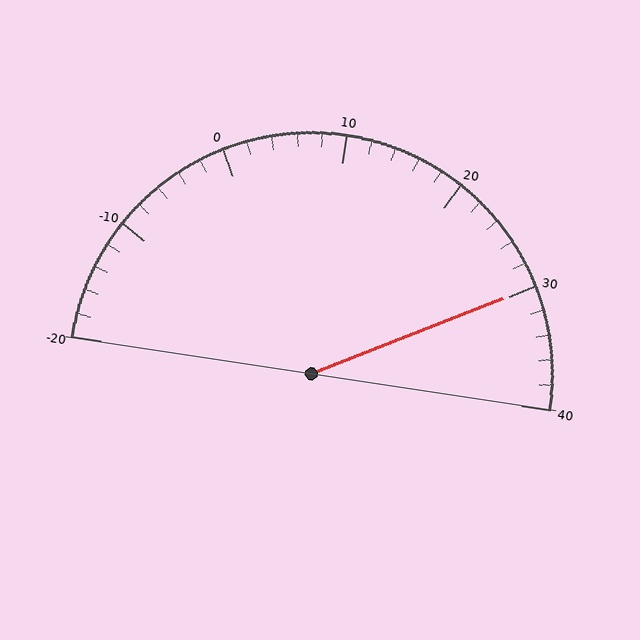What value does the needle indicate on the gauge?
The needle indicates approximately 30.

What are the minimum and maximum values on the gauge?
The gauge ranges from -20 to 40.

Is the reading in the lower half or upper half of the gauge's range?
The reading is in the upper half of the range (-20 to 40).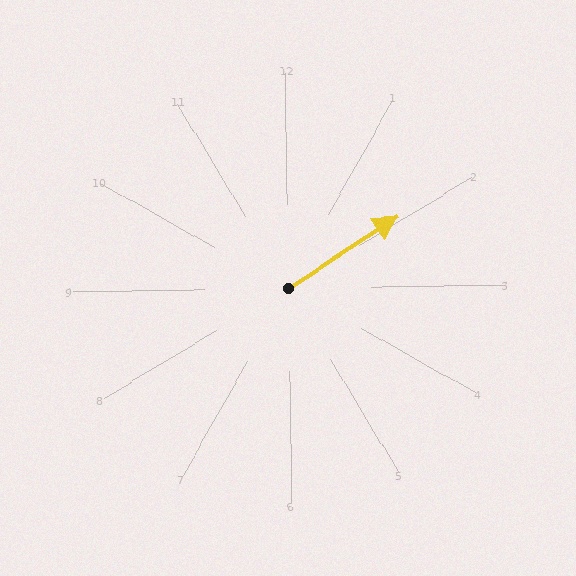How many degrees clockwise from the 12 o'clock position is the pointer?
Approximately 57 degrees.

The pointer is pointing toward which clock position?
Roughly 2 o'clock.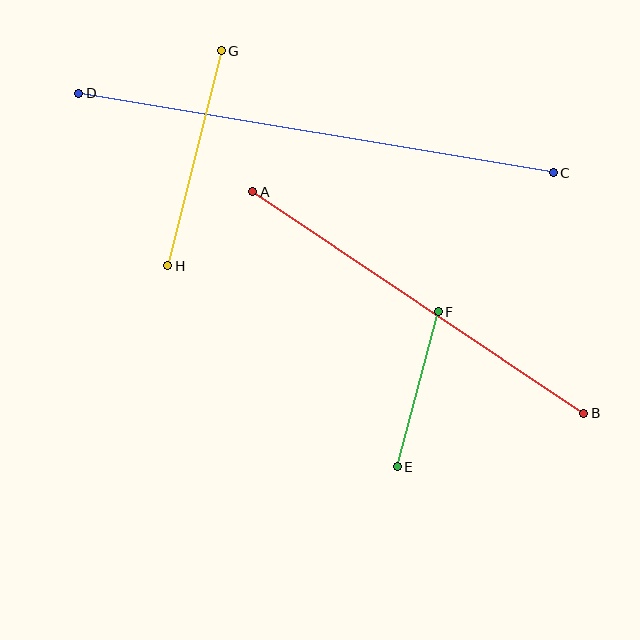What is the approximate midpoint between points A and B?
The midpoint is at approximately (418, 302) pixels.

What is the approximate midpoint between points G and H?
The midpoint is at approximately (195, 158) pixels.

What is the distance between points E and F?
The distance is approximately 160 pixels.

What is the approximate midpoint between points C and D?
The midpoint is at approximately (316, 133) pixels.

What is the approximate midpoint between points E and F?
The midpoint is at approximately (418, 389) pixels.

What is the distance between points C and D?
The distance is approximately 481 pixels.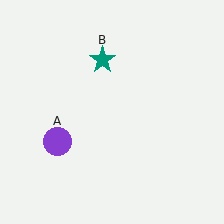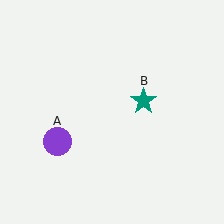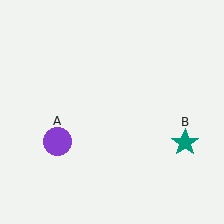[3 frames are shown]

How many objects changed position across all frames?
1 object changed position: teal star (object B).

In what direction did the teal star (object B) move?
The teal star (object B) moved down and to the right.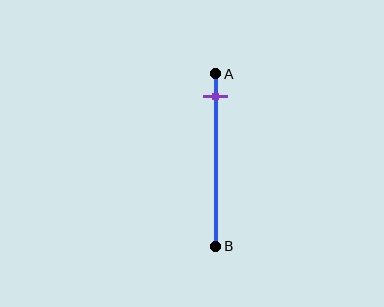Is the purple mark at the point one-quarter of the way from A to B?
No, the mark is at about 15% from A, not at the 25% one-quarter point.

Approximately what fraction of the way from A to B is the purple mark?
The purple mark is approximately 15% of the way from A to B.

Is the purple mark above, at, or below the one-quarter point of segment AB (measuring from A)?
The purple mark is above the one-quarter point of segment AB.